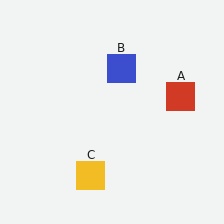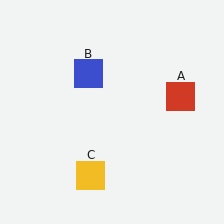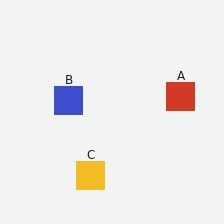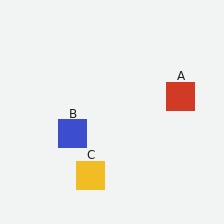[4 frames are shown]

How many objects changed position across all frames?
1 object changed position: blue square (object B).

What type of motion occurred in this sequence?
The blue square (object B) rotated counterclockwise around the center of the scene.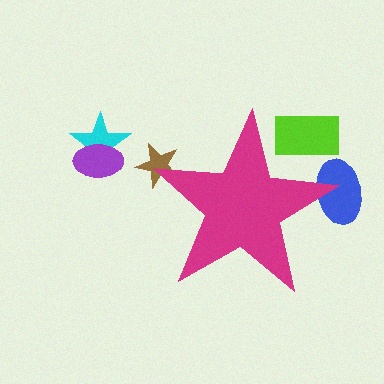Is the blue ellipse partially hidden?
Yes, the blue ellipse is partially hidden behind the magenta star.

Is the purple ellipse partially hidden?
No, the purple ellipse is fully visible.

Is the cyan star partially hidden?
No, the cyan star is fully visible.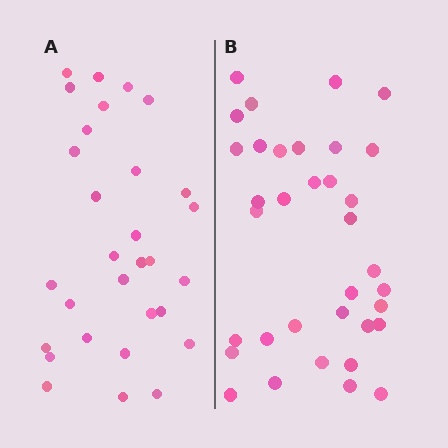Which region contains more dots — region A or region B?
Region B (the right region) has more dots.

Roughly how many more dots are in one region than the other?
Region B has about 5 more dots than region A.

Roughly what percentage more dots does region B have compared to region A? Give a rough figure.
About 15% more.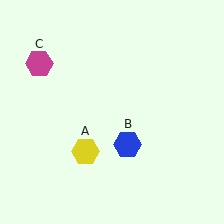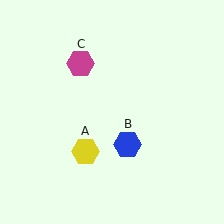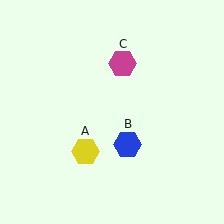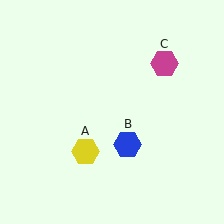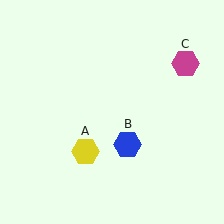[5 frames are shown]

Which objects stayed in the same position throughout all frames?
Yellow hexagon (object A) and blue hexagon (object B) remained stationary.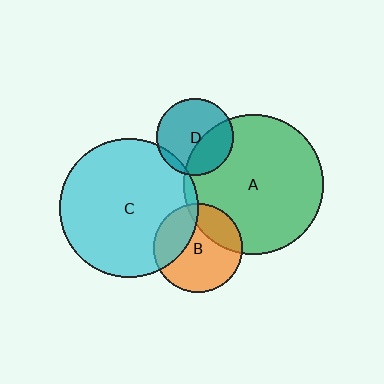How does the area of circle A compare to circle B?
Approximately 2.5 times.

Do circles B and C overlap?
Yes.